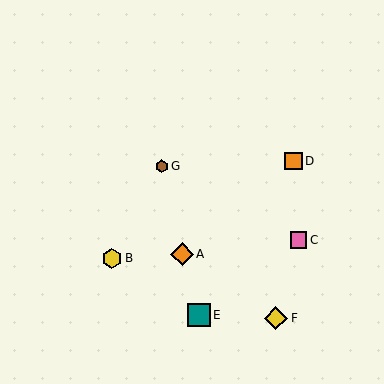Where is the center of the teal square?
The center of the teal square is at (199, 315).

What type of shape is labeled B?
Shape B is a yellow hexagon.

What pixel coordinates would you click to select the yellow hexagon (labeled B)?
Click at (112, 258) to select the yellow hexagon B.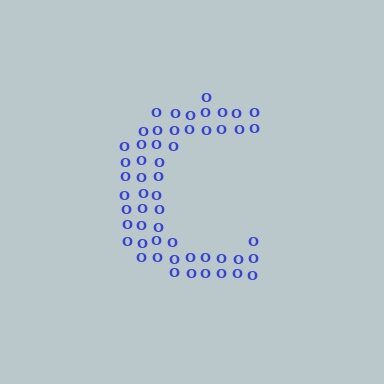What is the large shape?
The large shape is the letter C.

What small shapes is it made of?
It is made of small letter O's.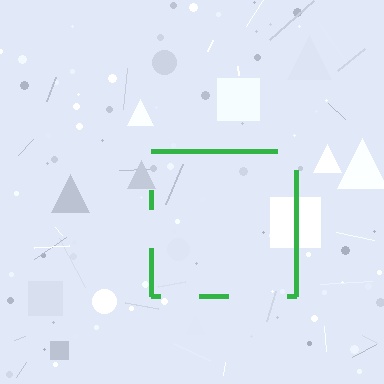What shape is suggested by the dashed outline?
The dashed outline suggests a square.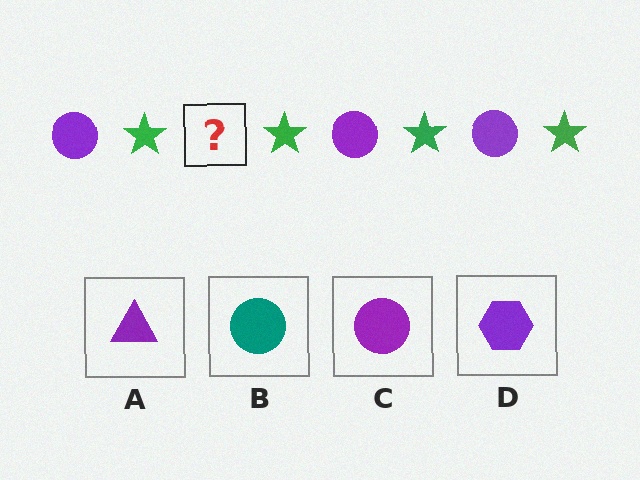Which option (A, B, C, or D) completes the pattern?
C.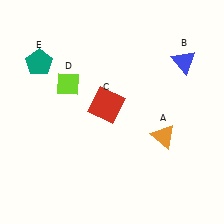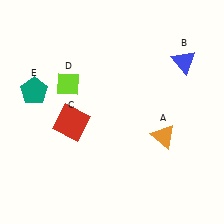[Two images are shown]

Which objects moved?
The objects that moved are: the red square (C), the teal pentagon (E).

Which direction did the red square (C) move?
The red square (C) moved left.